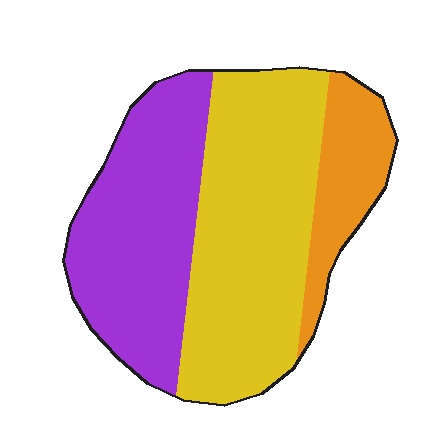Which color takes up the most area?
Yellow, at roughly 45%.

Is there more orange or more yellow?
Yellow.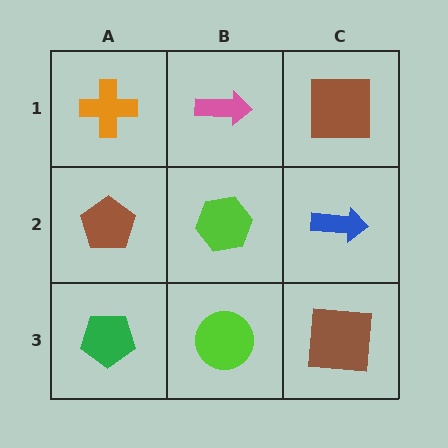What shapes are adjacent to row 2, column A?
An orange cross (row 1, column A), a green pentagon (row 3, column A), a lime hexagon (row 2, column B).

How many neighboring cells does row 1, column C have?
2.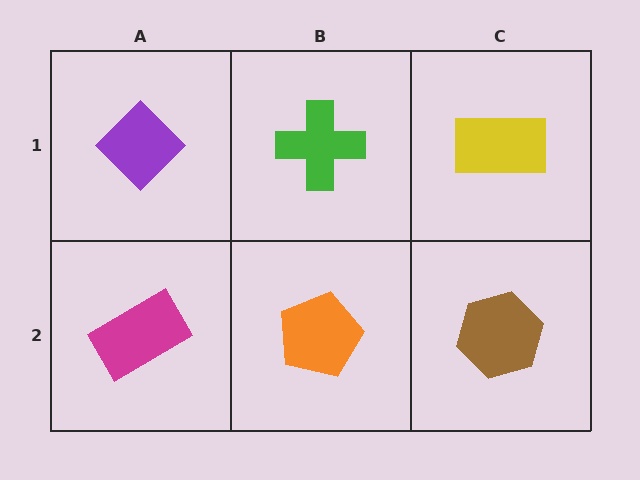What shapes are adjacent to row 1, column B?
An orange pentagon (row 2, column B), a purple diamond (row 1, column A), a yellow rectangle (row 1, column C).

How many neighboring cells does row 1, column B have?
3.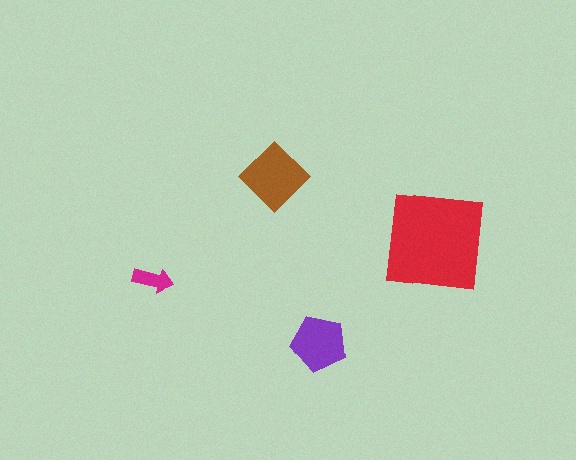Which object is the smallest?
The magenta arrow.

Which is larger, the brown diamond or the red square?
The red square.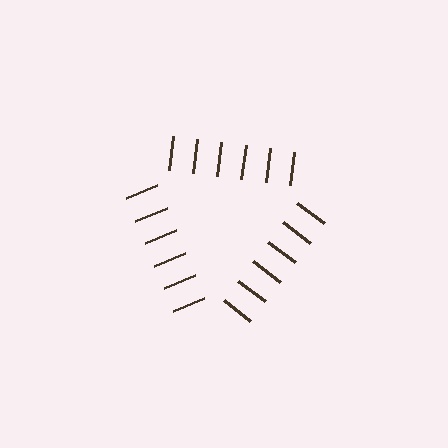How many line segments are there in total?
18 — 6 along each of the 3 edges.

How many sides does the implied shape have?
3 sides — the line-ends trace a triangle.